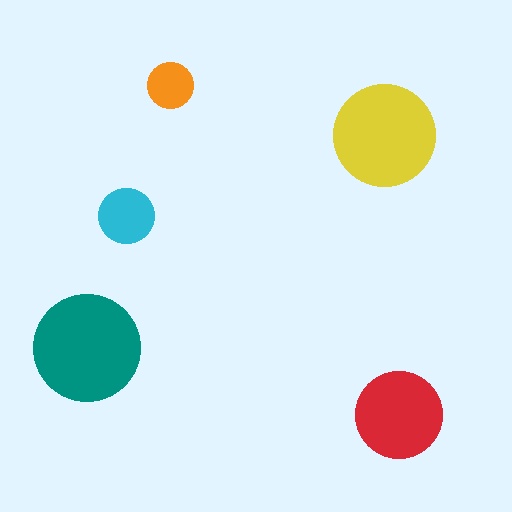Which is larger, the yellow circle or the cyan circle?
The yellow one.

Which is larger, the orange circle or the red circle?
The red one.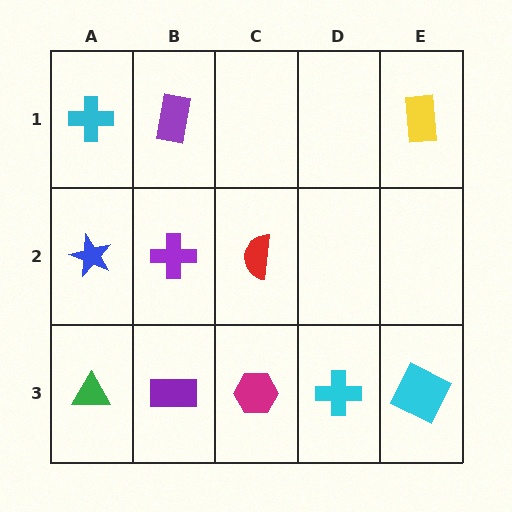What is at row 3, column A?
A green triangle.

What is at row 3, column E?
A cyan square.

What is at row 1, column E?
A yellow rectangle.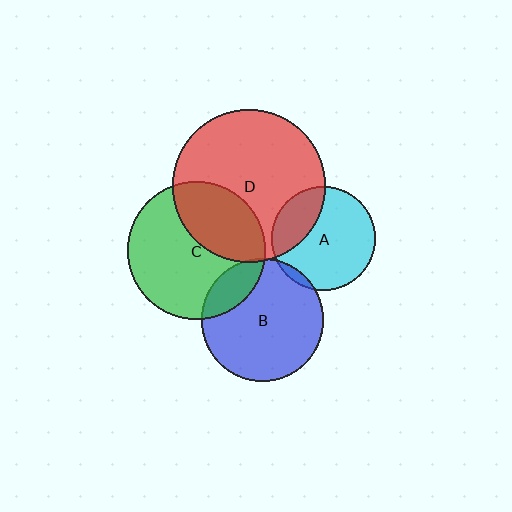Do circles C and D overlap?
Yes.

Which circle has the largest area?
Circle D (red).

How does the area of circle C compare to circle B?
Approximately 1.3 times.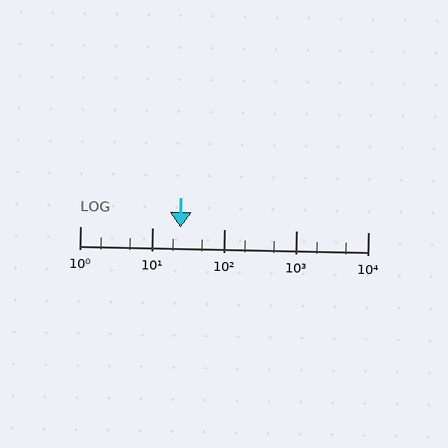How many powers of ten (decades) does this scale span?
The scale spans 4 decades, from 1 to 10000.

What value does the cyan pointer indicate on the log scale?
The pointer indicates approximately 25.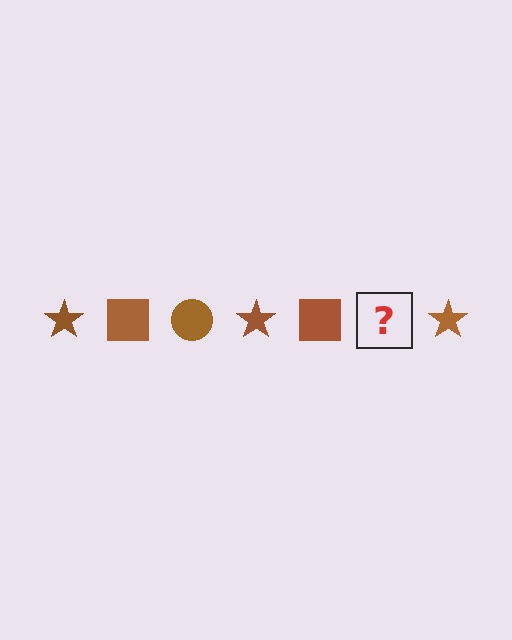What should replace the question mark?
The question mark should be replaced with a brown circle.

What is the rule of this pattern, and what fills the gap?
The rule is that the pattern cycles through star, square, circle shapes in brown. The gap should be filled with a brown circle.